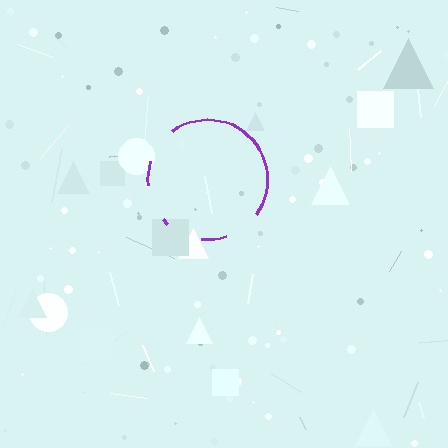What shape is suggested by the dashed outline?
The dashed outline suggests a circle.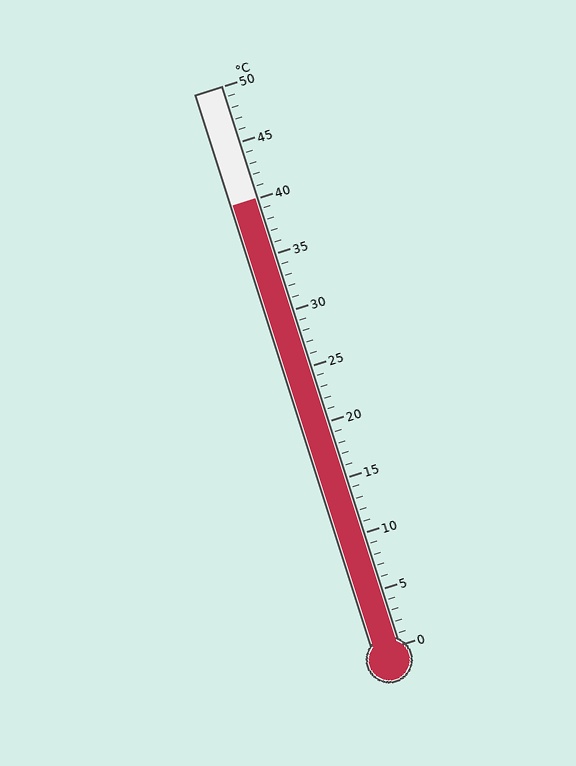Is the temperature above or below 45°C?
The temperature is below 45°C.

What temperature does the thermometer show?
The thermometer shows approximately 40°C.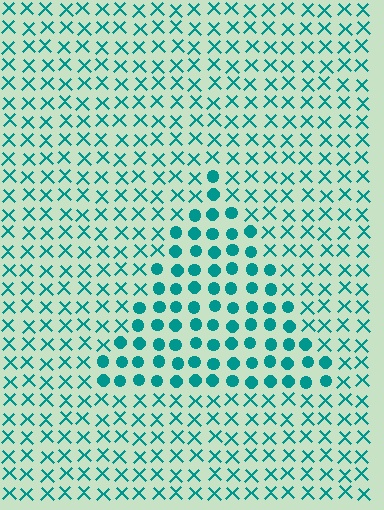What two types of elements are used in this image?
The image uses circles inside the triangle region and X marks outside it.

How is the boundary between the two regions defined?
The boundary is defined by a change in element shape: circles inside vs. X marks outside. All elements share the same color and spacing.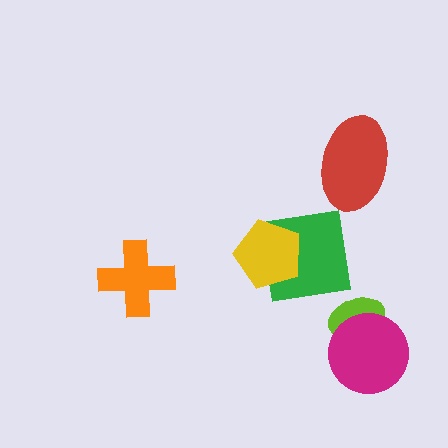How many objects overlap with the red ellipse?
0 objects overlap with the red ellipse.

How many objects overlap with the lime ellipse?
1 object overlaps with the lime ellipse.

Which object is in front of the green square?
The yellow pentagon is in front of the green square.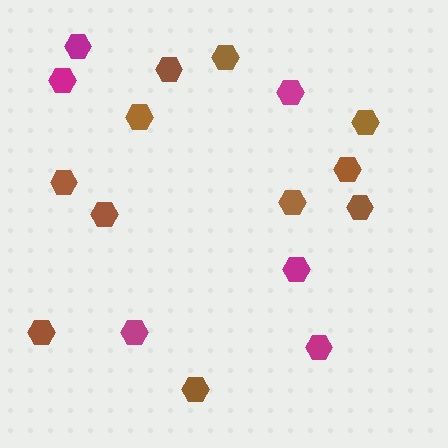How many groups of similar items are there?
There are 2 groups: one group of magenta hexagons (6) and one group of brown hexagons (11).